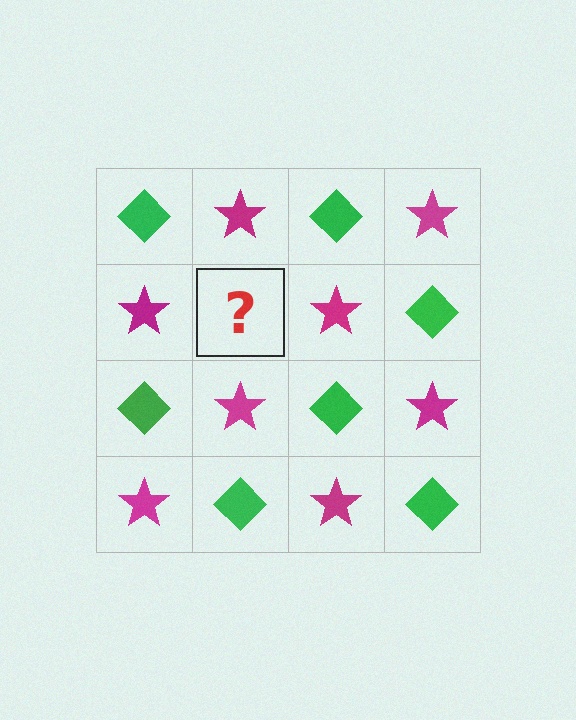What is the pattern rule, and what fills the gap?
The rule is that it alternates green diamond and magenta star in a checkerboard pattern. The gap should be filled with a green diamond.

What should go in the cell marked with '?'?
The missing cell should contain a green diamond.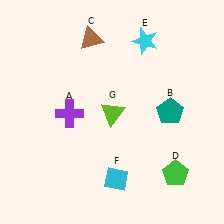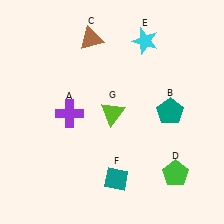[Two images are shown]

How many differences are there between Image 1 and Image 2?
There is 1 difference between the two images.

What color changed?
The diamond (F) changed from cyan in Image 1 to teal in Image 2.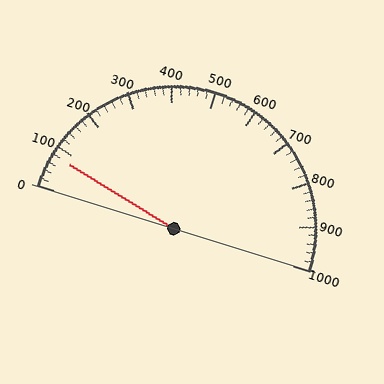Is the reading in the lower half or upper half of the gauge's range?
The reading is in the lower half of the range (0 to 1000).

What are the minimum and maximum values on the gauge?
The gauge ranges from 0 to 1000.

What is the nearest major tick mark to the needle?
The nearest major tick mark is 100.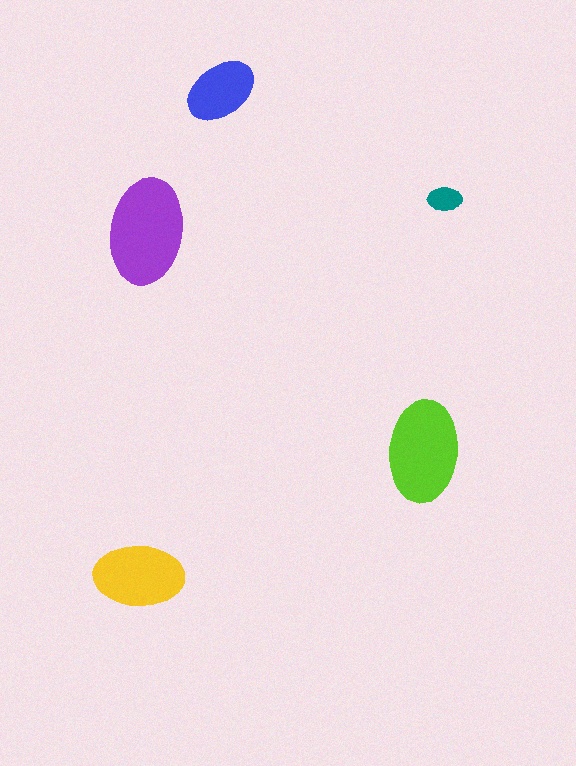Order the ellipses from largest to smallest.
the purple one, the lime one, the yellow one, the blue one, the teal one.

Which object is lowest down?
The yellow ellipse is bottommost.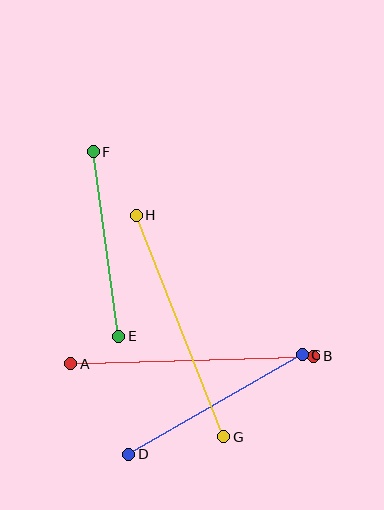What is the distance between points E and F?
The distance is approximately 186 pixels.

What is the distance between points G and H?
The distance is approximately 238 pixels.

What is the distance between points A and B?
The distance is approximately 243 pixels.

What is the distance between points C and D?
The distance is approximately 200 pixels.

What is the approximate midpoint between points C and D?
The midpoint is at approximately (216, 405) pixels.